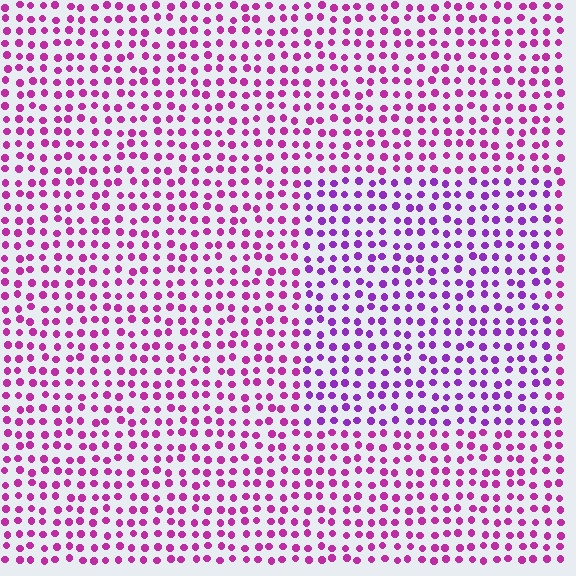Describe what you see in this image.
The image is filled with small magenta elements in a uniform arrangement. A rectangle-shaped region is visible where the elements are tinted to a slightly different hue, forming a subtle color boundary.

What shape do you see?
I see a rectangle.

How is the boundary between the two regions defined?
The boundary is defined purely by a slight shift in hue (about 30 degrees). Spacing, size, and orientation are identical on both sides.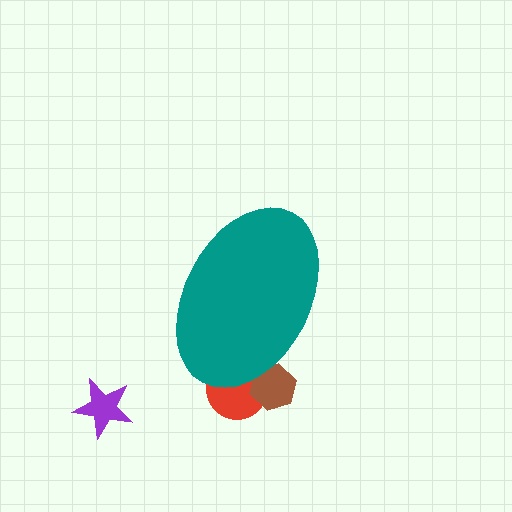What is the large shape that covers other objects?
A teal ellipse.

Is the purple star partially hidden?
No, the purple star is fully visible.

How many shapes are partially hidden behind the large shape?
2 shapes are partially hidden.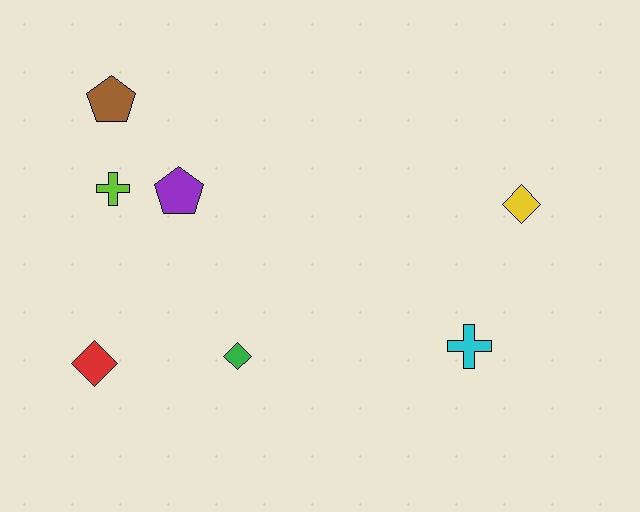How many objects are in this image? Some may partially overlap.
There are 7 objects.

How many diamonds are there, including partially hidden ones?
There are 3 diamonds.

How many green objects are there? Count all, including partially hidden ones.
There is 1 green object.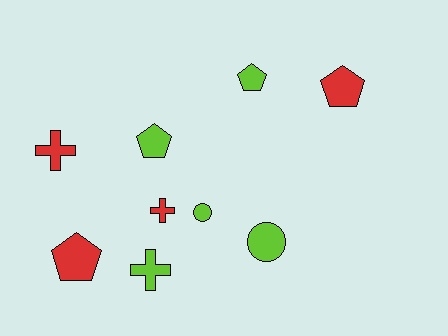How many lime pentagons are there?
There are 2 lime pentagons.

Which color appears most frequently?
Lime, with 5 objects.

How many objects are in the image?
There are 9 objects.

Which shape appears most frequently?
Pentagon, with 4 objects.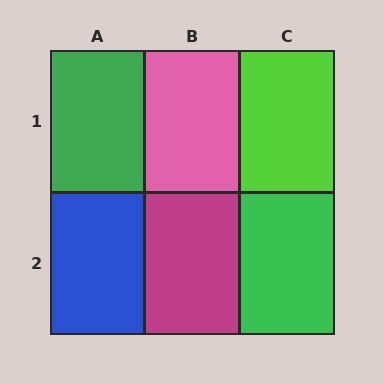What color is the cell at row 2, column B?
Magenta.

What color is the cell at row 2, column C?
Green.